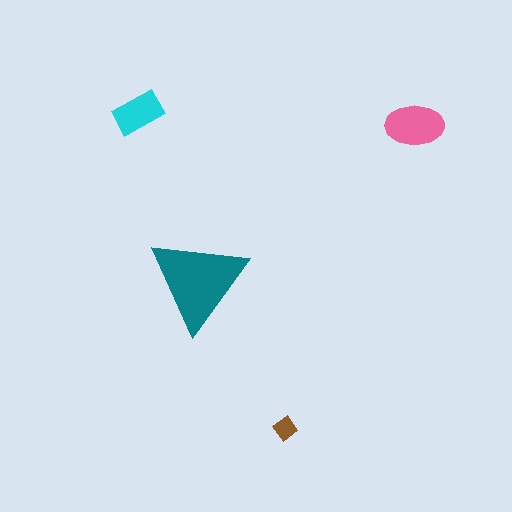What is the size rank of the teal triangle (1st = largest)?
1st.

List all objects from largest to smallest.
The teal triangle, the pink ellipse, the cyan rectangle, the brown diamond.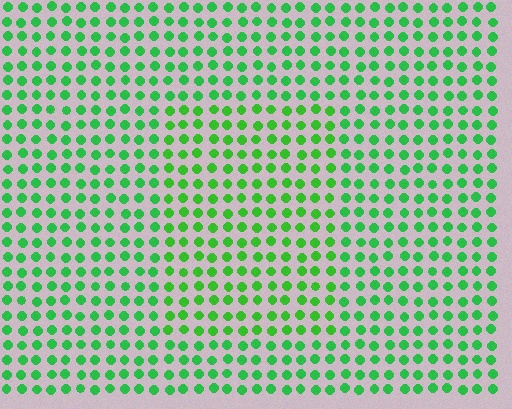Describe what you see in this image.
The image is filled with small green elements in a uniform arrangement. A rectangle-shaped region is visible where the elements are tinted to a slightly different hue, forming a subtle color boundary.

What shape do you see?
I see a rectangle.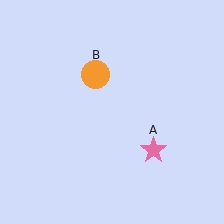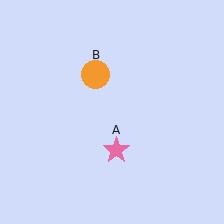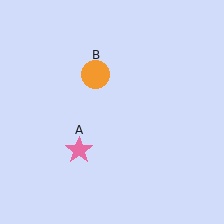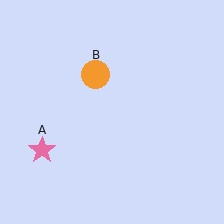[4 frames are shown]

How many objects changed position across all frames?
1 object changed position: pink star (object A).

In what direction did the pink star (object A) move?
The pink star (object A) moved left.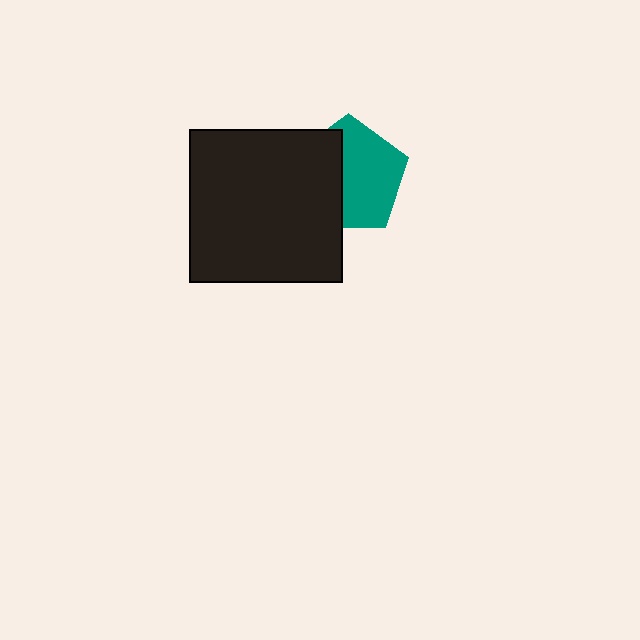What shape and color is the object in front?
The object in front is a black square.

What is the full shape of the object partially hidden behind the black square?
The partially hidden object is a teal pentagon.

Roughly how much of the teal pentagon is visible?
About half of it is visible (roughly 57%).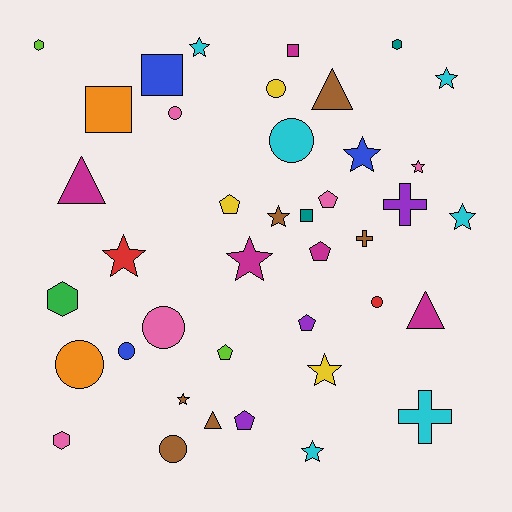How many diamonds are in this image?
There are no diamonds.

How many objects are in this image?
There are 40 objects.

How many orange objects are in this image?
There are 2 orange objects.